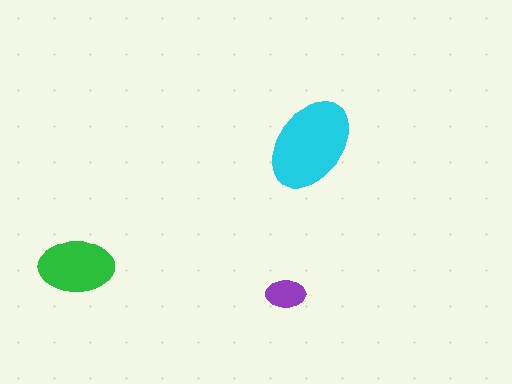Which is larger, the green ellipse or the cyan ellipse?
The cyan one.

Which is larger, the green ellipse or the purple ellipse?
The green one.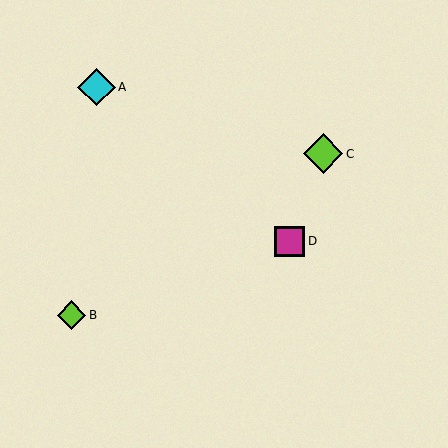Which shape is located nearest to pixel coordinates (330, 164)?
The lime diamond (labeled C) at (323, 154) is nearest to that location.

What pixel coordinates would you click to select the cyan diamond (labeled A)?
Click at (96, 87) to select the cyan diamond A.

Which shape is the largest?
The lime diamond (labeled C) is the largest.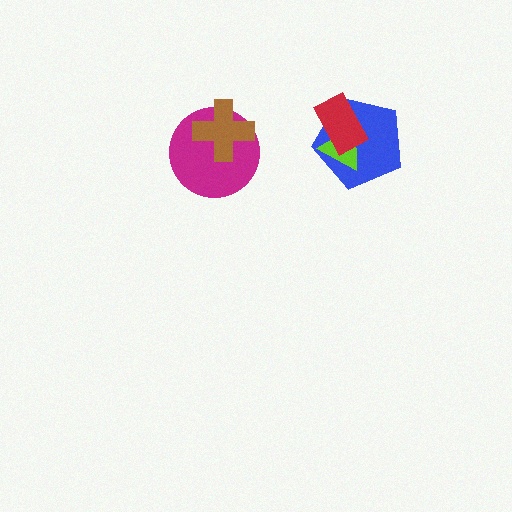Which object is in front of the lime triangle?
The red rectangle is in front of the lime triangle.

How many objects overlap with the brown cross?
1 object overlaps with the brown cross.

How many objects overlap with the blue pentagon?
2 objects overlap with the blue pentagon.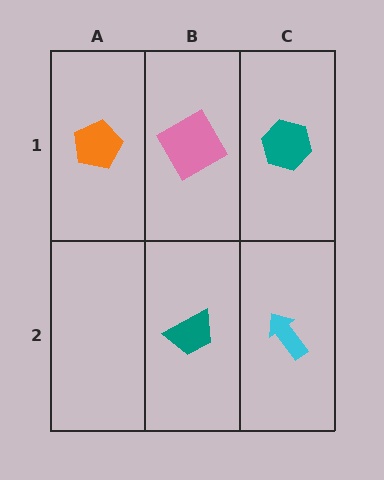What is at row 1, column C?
A teal hexagon.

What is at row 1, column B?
A pink square.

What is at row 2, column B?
A teal trapezoid.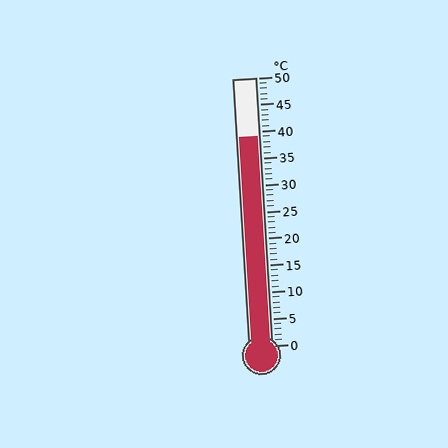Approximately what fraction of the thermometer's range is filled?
The thermometer is filled to approximately 80% of its range.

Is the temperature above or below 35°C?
The temperature is above 35°C.